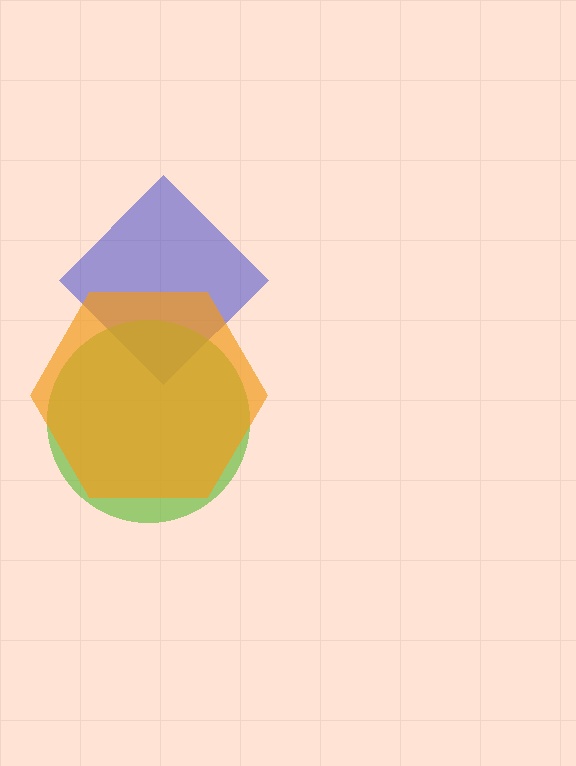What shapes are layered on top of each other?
The layered shapes are: a blue diamond, a lime circle, an orange hexagon.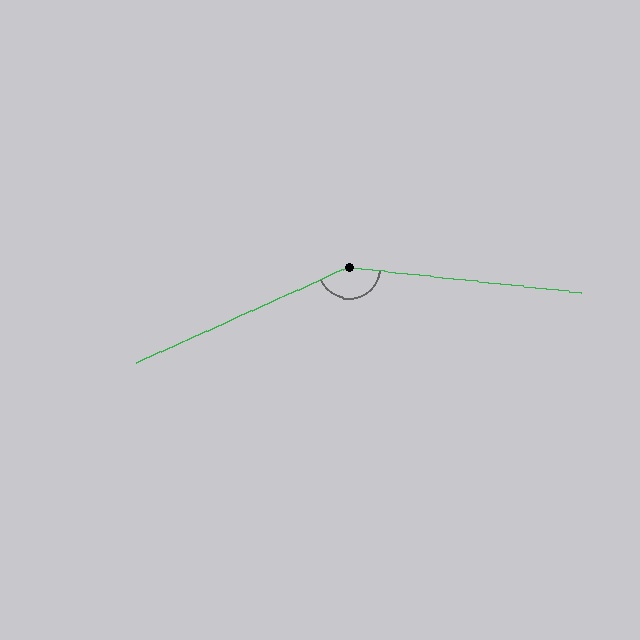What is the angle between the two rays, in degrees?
Approximately 150 degrees.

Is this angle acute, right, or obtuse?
It is obtuse.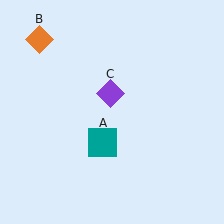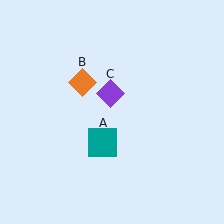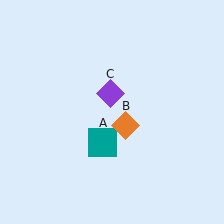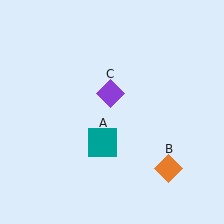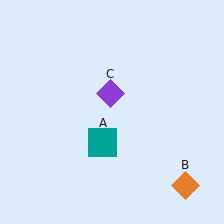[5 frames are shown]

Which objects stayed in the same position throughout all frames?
Teal square (object A) and purple diamond (object C) remained stationary.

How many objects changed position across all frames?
1 object changed position: orange diamond (object B).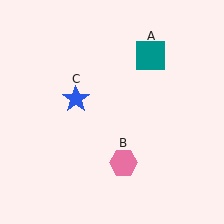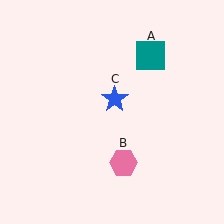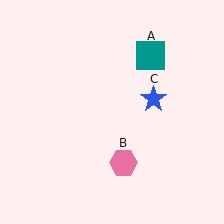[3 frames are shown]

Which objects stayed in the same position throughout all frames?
Teal square (object A) and pink hexagon (object B) remained stationary.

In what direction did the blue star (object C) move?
The blue star (object C) moved right.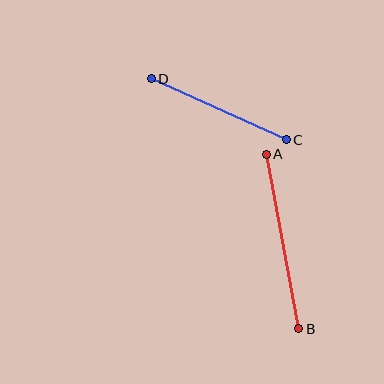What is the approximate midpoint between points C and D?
The midpoint is at approximately (219, 109) pixels.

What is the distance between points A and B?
The distance is approximately 177 pixels.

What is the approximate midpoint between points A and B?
The midpoint is at approximately (283, 242) pixels.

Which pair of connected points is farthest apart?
Points A and B are farthest apart.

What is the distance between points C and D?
The distance is approximately 148 pixels.